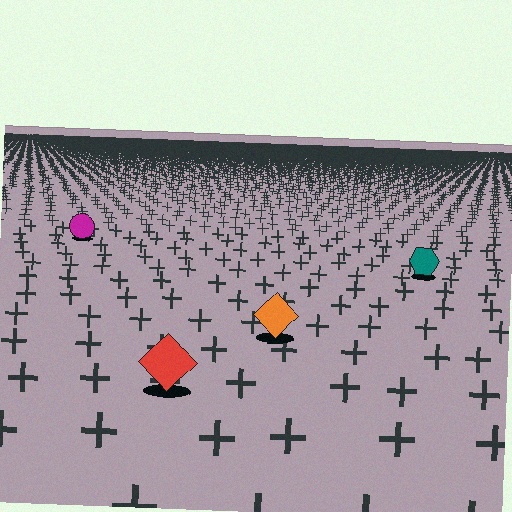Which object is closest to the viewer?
The red diamond is closest. The texture marks near it are larger and more spread out.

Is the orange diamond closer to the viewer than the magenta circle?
Yes. The orange diamond is closer — you can tell from the texture gradient: the ground texture is coarser near it.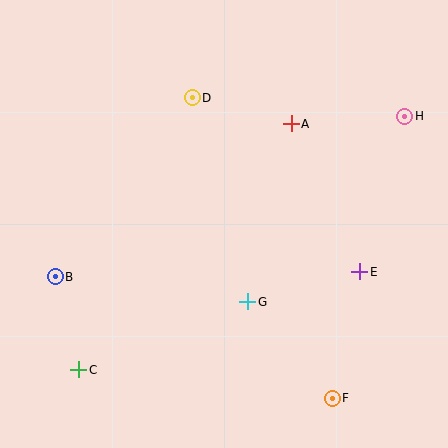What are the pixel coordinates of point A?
Point A is at (291, 124).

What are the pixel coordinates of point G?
Point G is at (248, 302).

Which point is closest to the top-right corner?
Point H is closest to the top-right corner.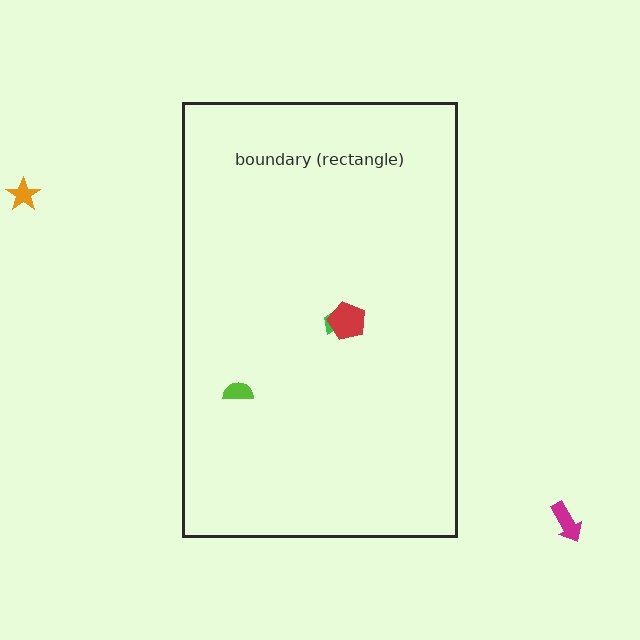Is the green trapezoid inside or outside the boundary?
Inside.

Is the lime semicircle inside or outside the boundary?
Inside.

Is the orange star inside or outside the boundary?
Outside.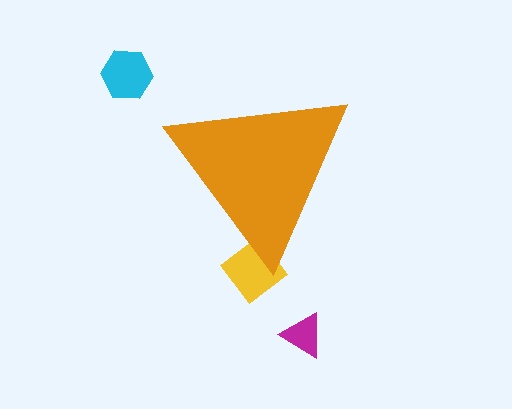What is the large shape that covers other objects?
An orange triangle.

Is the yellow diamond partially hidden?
Yes, the yellow diamond is partially hidden behind the orange triangle.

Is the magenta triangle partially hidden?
No, the magenta triangle is fully visible.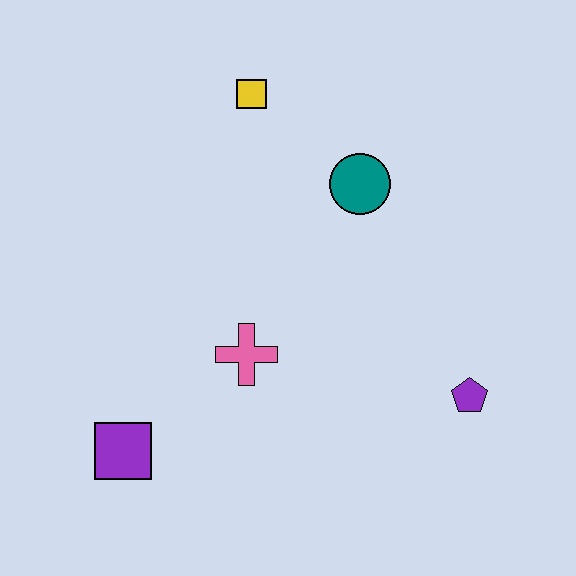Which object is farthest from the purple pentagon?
The yellow square is farthest from the purple pentagon.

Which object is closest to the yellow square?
The teal circle is closest to the yellow square.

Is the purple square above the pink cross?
No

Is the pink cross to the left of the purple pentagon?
Yes